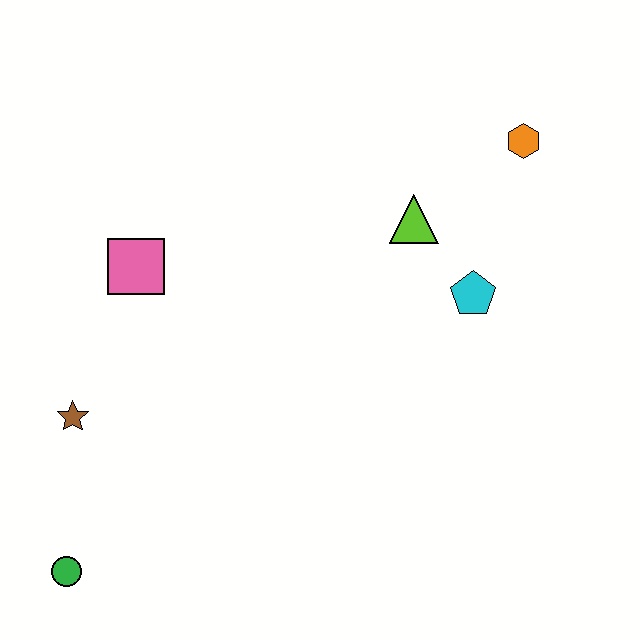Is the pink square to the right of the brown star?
Yes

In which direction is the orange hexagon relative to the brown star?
The orange hexagon is to the right of the brown star.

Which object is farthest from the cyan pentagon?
The green circle is farthest from the cyan pentagon.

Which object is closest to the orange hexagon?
The lime triangle is closest to the orange hexagon.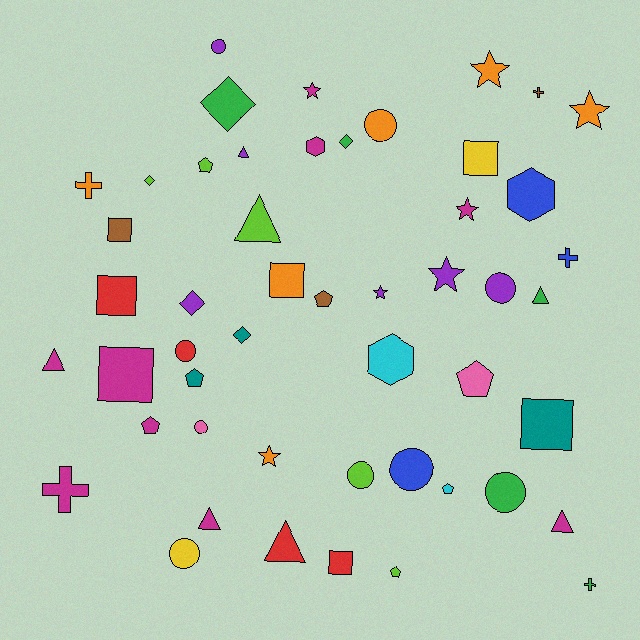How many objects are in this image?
There are 50 objects.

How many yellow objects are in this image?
There are 2 yellow objects.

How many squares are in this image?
There are 7 squares.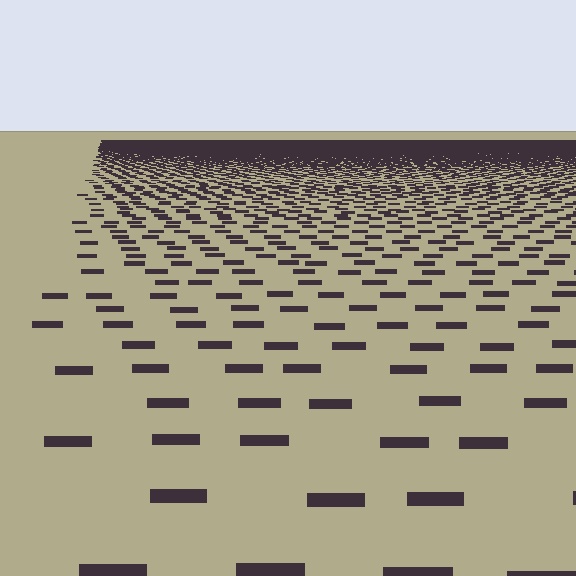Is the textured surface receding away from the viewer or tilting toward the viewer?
The surface is receding away from the viewer. Texture elements get smaller and denser toward the top.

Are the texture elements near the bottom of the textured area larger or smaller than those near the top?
Larger. Near the bottom, elements are closer to the viewer and appear at a bigger on-screen size.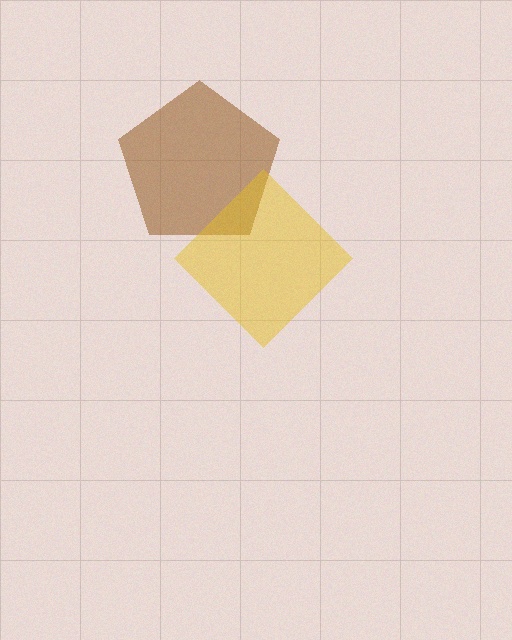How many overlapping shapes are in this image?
There are 2 overlapping shapes in the image.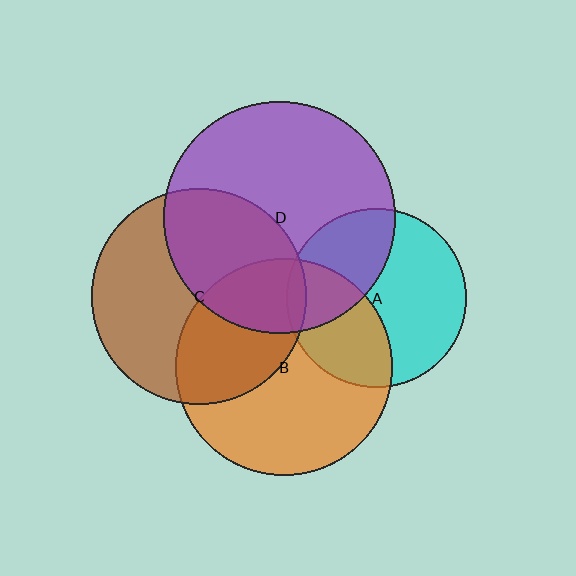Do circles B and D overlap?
Yes.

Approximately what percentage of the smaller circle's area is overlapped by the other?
Approximately 25%.